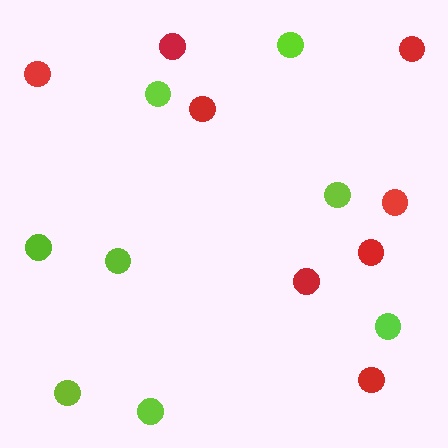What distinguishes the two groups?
There are 2 groups: one group of red circles (8) and one group of lime circles (8).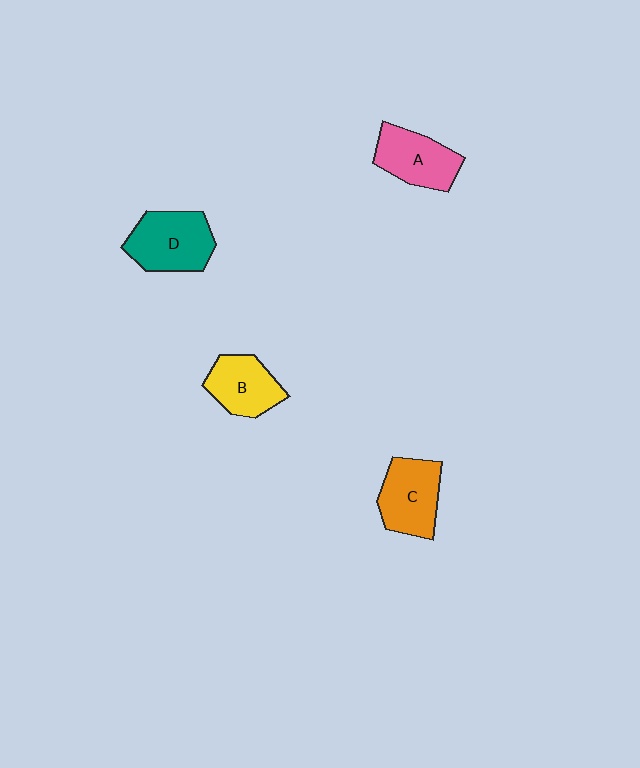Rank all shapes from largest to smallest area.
From largest to smallest: D (teal), C (orange), A (pink), B (yellow).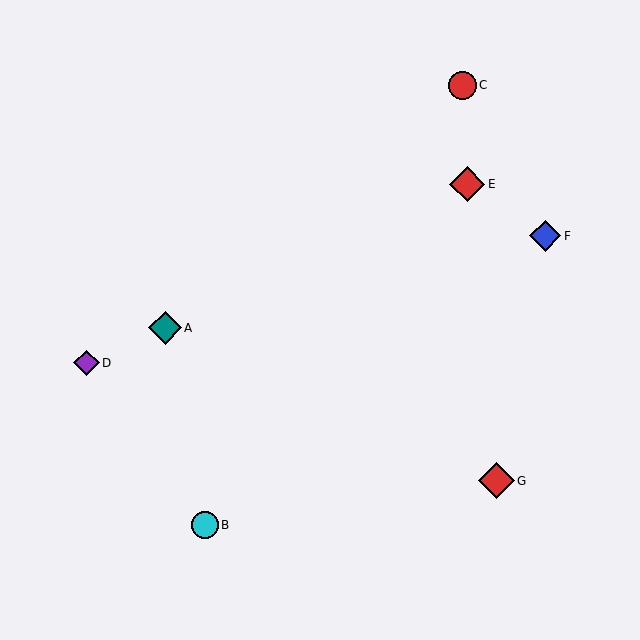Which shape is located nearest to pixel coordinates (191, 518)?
The cyan circle (labeled B) at (205, 525) is nearest to that location.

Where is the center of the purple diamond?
The center of the purple diamond is at (86, 363).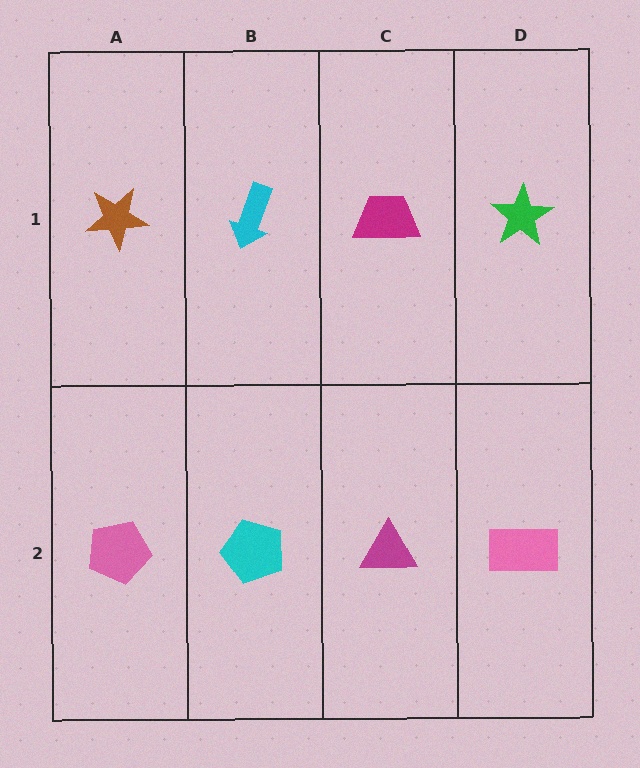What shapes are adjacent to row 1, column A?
A pink pentagon (row 2, column A), a cyan arrow (row 1, column B).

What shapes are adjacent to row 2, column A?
A brown star (row 1, column A), a cyan pentagon (row 2, column B).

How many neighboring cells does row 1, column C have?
3.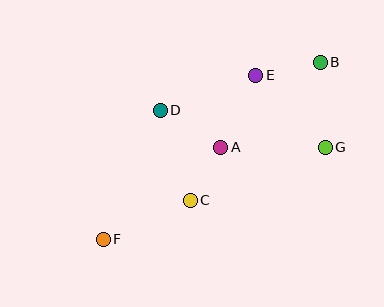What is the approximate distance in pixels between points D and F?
The distance between D and F is approximately 141 pixels.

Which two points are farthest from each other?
Points B and F are farthest from each other.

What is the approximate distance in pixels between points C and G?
The distance between C and G is approximately 145 pixels.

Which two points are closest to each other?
Points A and C are closest to each other.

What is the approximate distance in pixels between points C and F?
The distance between C and F is approximately 95 pixels.